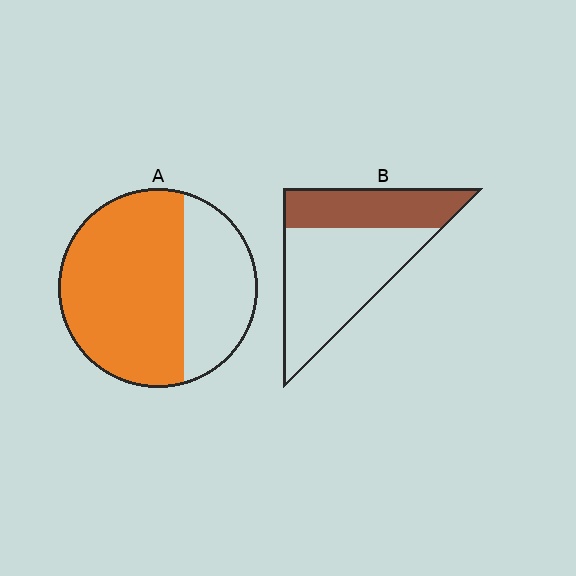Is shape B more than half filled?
No.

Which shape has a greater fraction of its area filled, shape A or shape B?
Shape A.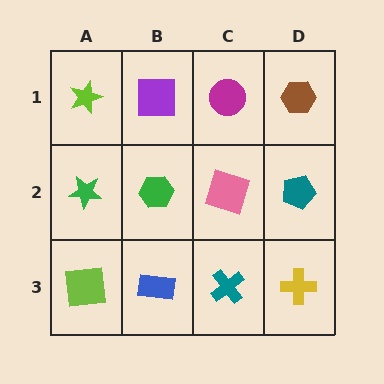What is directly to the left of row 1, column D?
A magenta circle.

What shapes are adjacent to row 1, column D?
A teal pentagon (row 2, column D), a magenta circle (row 1, column C).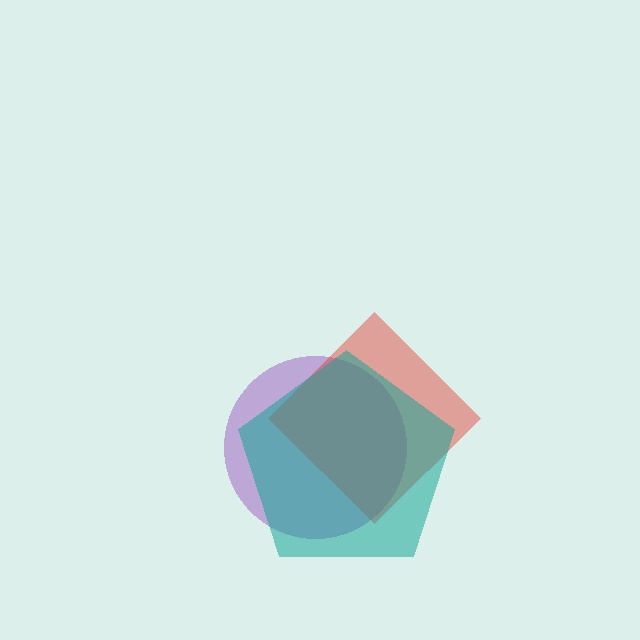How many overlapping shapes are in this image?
There are 3 overlapping shapes in the image.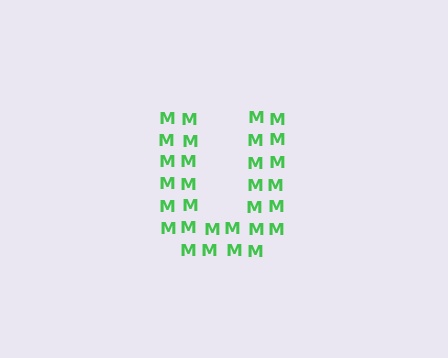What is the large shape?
The large shape is the letter U.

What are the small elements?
The small elements are letter M's.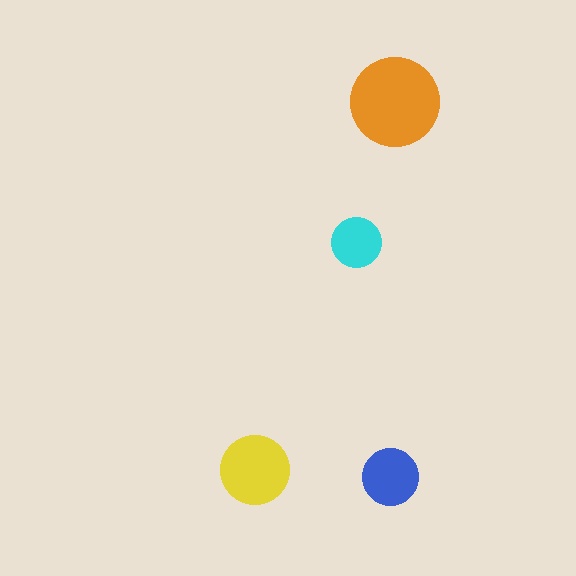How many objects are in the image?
There are 4 objects in the image.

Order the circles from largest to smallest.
the orange one, the yellow one, the blue one, the cyan one.